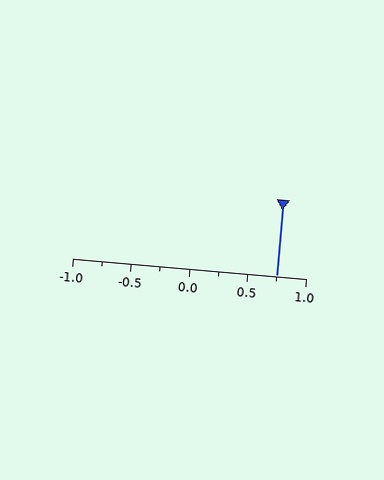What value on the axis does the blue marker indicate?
The marker indicates approximately 0.75.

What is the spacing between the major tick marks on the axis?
The major ticks are spaced 0.5 apart.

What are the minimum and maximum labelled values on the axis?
The axis runs from -1.0 to 1.0.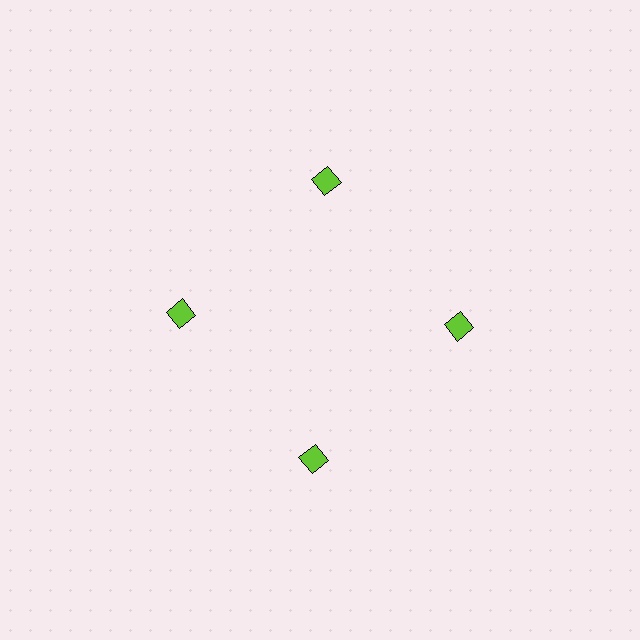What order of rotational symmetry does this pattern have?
This pattern has 4-fold rotational symmetry.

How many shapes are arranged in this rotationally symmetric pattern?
There are 4 shapes, arranged in 4 groups of 1.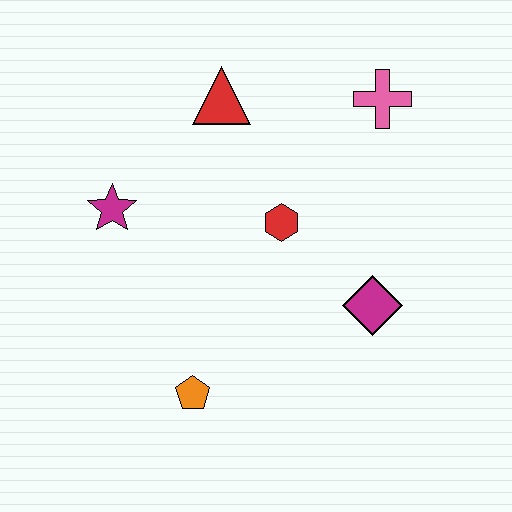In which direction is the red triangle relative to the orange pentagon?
The red triangle is above the orange pentagon.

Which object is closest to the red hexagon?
The magenta diamond is closest to the red hexagon.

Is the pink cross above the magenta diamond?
Yes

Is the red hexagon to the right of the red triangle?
Yes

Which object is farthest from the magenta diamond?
The magenta star is farthest from the magenta diamond.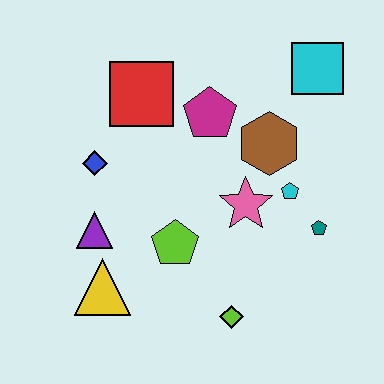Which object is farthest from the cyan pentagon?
The yellow triangle is farthest from the cyan pentagon.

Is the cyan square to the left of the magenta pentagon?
No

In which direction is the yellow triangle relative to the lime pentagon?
The yellow triangle is to the left of the lime pentagon.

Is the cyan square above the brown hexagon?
Yes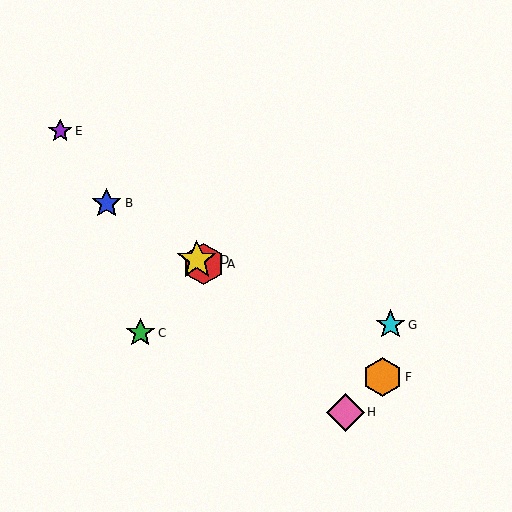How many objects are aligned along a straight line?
4 objects (A, B, D, F) are aligned along a straight line.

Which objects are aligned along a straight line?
Objects A, B, D, F are aligned along a straight line.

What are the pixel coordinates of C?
Object C is at (140, 333).